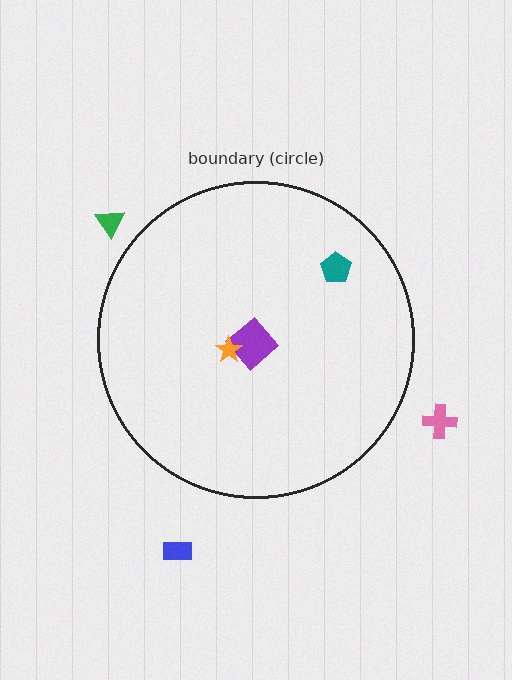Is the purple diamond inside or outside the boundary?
Inside.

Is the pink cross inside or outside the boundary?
Outside.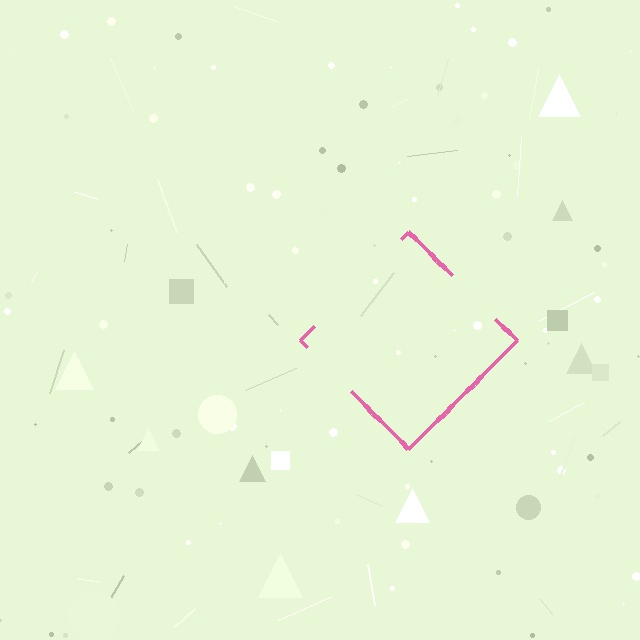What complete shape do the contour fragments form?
The contour fragments form a diamond.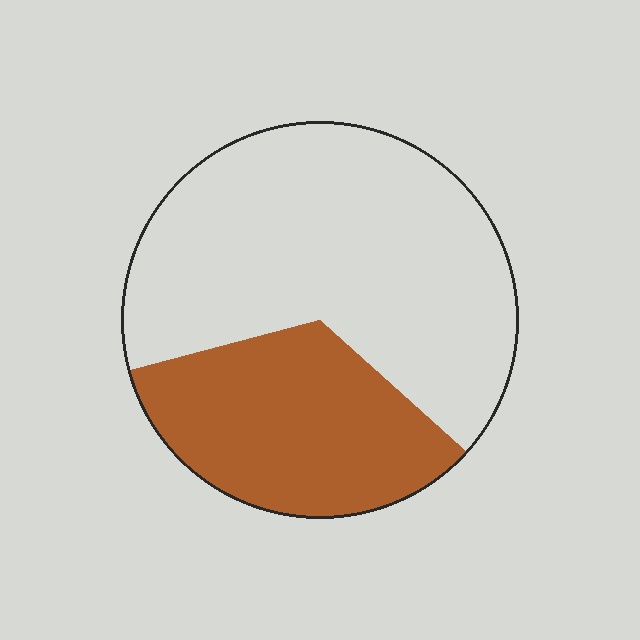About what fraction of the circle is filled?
About one third (1/3).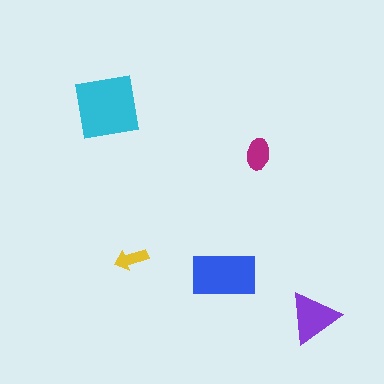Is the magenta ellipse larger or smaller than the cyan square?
Smaller.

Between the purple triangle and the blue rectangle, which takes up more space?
The blue rectangle.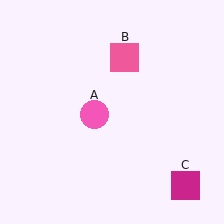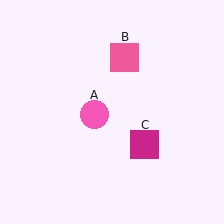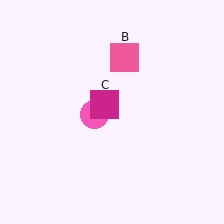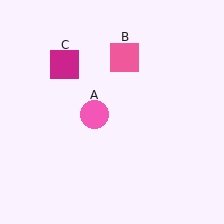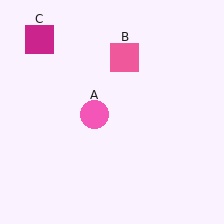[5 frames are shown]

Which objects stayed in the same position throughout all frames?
Pink circle (object A) and pink square (object B) remained stationary.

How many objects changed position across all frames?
1 object changed position: magenta square (object C).